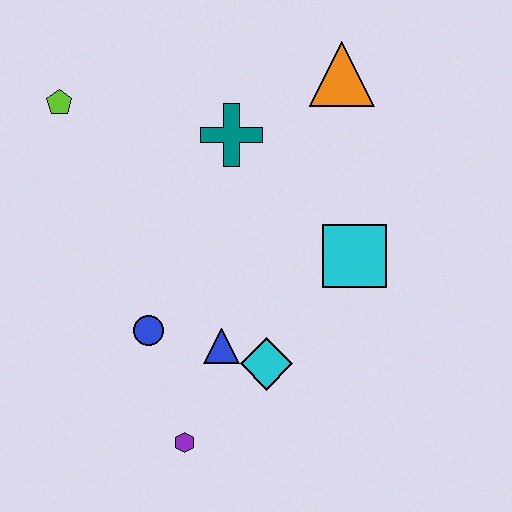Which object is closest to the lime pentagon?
The teal cross is closest to the lime pentagon.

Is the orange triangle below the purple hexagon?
No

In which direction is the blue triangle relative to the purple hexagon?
The blue triangle is above the purple hexagon.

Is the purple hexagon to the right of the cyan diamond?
No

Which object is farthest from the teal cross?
The purple hexagon is farthest from the teal cross.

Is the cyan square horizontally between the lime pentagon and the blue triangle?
No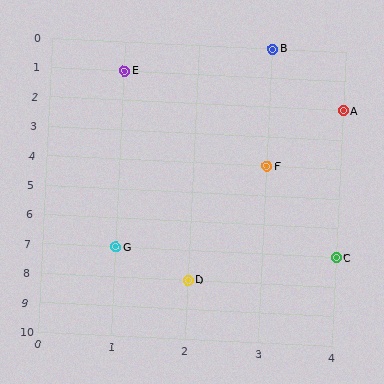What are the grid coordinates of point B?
Point B is at grid coordinates (3, 0).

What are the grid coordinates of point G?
Point G is at grid coordinates (1, 7).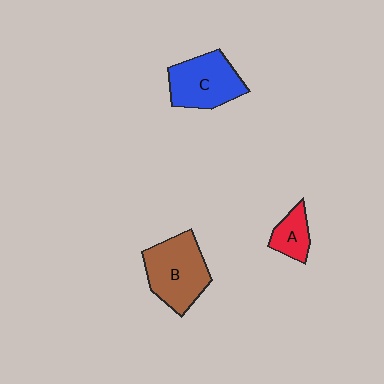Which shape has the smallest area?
Shape A (red).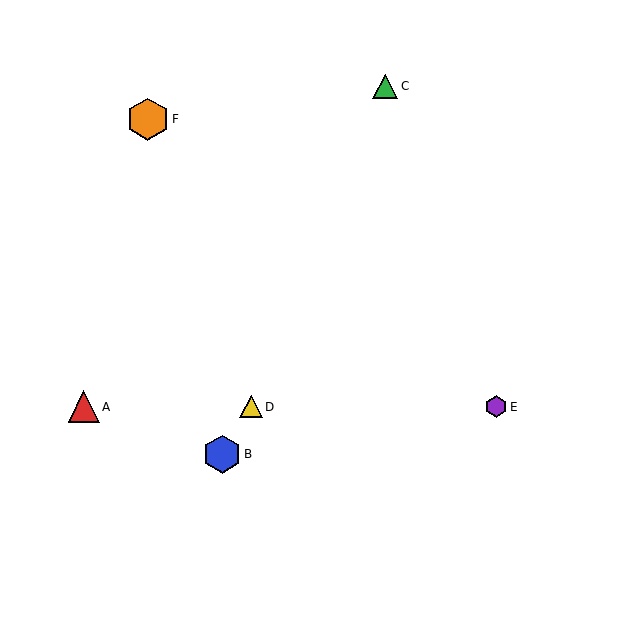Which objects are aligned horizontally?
Objects A, D, E are aligned horizontally.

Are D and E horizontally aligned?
Yes, both are at y≈407.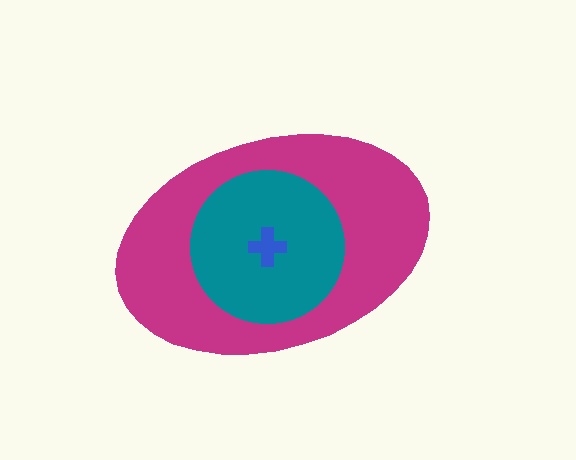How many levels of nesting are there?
3.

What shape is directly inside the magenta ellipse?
The teal circle.